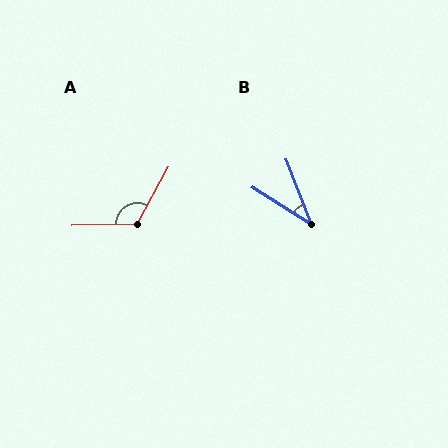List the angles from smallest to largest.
B (37°), A (119°).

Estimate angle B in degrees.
Approximately 37 degrees.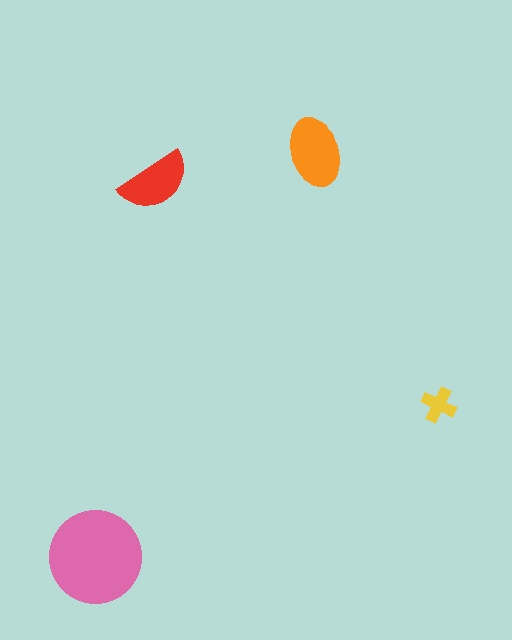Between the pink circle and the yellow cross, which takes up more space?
The pink circle.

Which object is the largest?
The pink circle.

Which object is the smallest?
The yellow cross.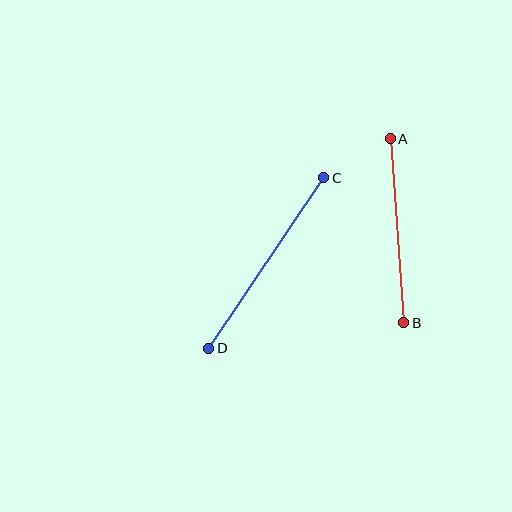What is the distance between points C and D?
The distance is approximately 206 pixels.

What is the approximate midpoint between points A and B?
The midpoint is at approximately (397, 231) pixels.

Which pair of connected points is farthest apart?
Points C and D are farthest apart.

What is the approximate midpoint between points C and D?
The midpoint is at approximately (266, 263) pixels.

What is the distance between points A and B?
The distance is approximately 185 pixels.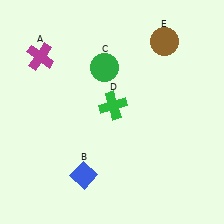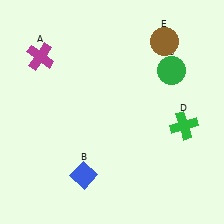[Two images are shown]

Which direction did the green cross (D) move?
The green cross (D) moved right.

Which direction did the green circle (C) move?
The green circle (C) moved right.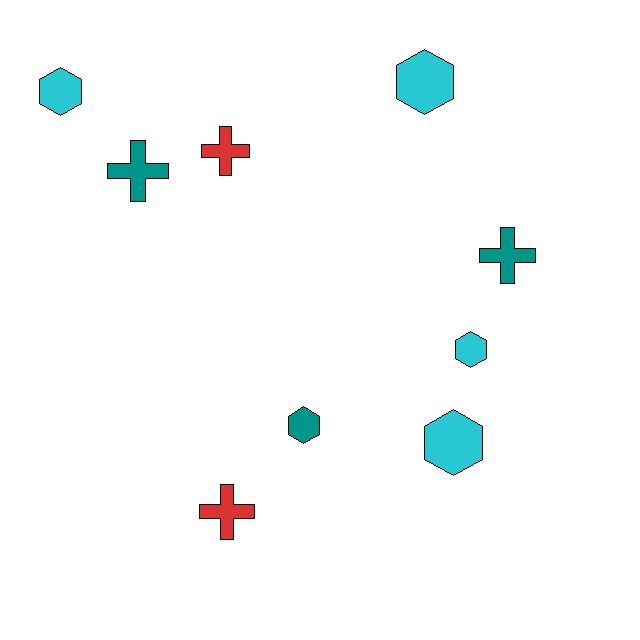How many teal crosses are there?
There are 2 teal crosses.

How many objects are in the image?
There are 9 objects.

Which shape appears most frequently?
Hexagon, with 5 objects.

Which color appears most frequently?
Cyan, with 4 objects.